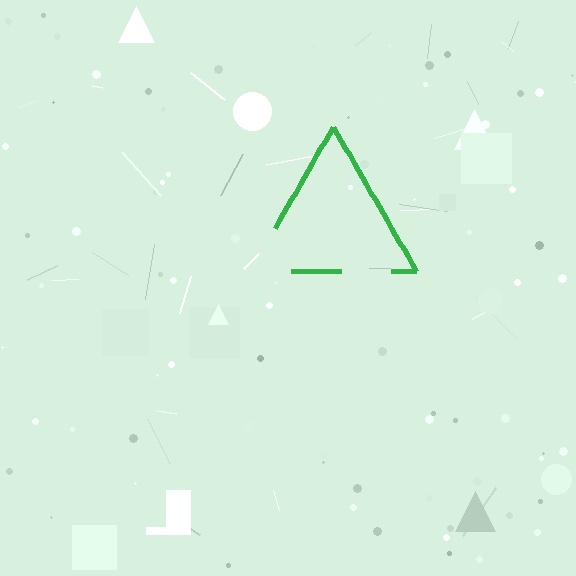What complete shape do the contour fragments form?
The contour fragments form a triangle.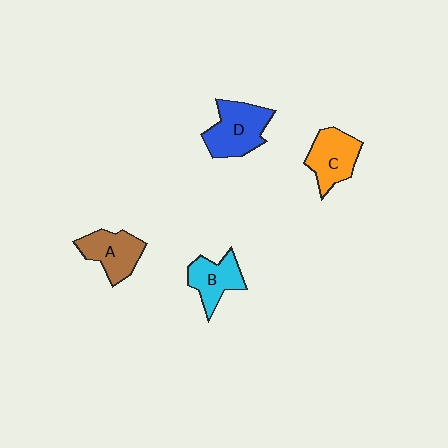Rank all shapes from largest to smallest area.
From largest to smallest: D (blue), C (orange), A (brown), B (cyan).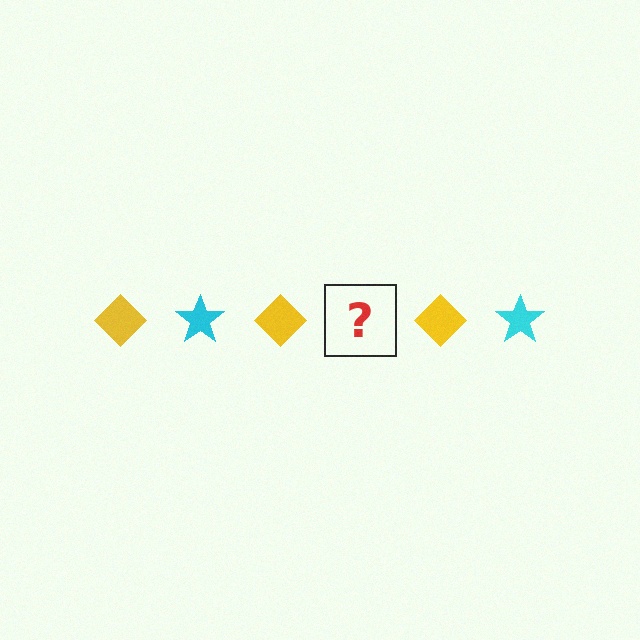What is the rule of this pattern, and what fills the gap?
The rule is that the pattern alternates between yellow diamond and cyan star. The gap should be filled with a cyan star.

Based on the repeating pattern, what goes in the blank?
The blank should be a cyan star.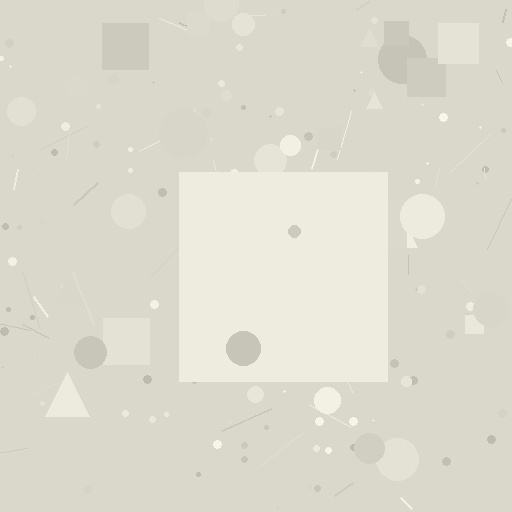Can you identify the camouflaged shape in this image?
The camouflaged shape is a square.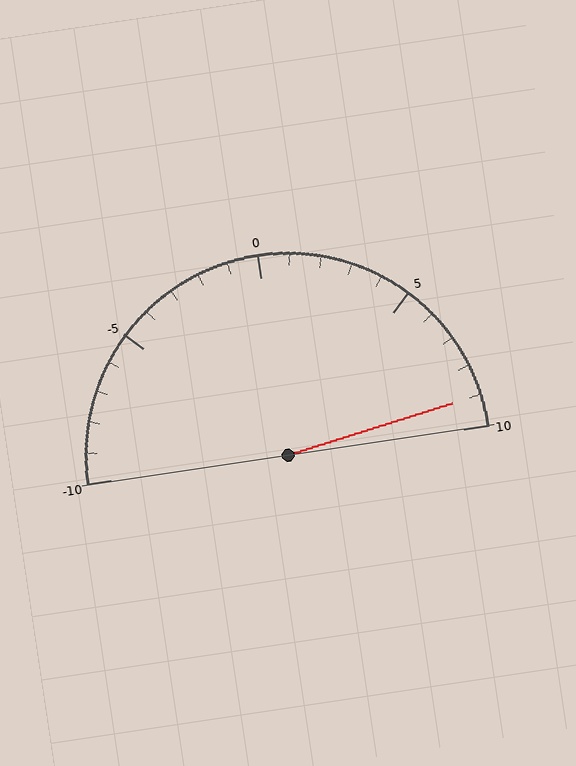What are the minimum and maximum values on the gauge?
The gauge ranges from -10 to 10.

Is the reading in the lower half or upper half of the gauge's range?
The reading is in the upper half of the range (-10 to 10).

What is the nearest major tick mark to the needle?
The nearest major tick mark is 10.